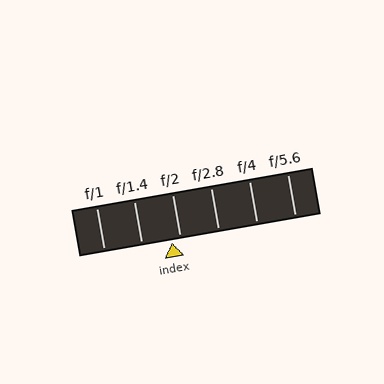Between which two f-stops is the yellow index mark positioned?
The index mark is between f/1.4 and f/2.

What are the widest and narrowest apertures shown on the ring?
The widest aperture shown is f/1 and the narrowest is f/5.6.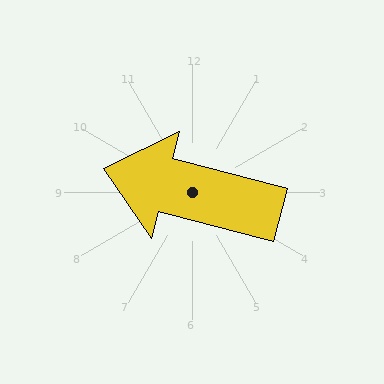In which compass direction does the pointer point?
West.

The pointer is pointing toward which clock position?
Roughly 9 o'clock.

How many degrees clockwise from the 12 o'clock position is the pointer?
Approximately 285 degrees.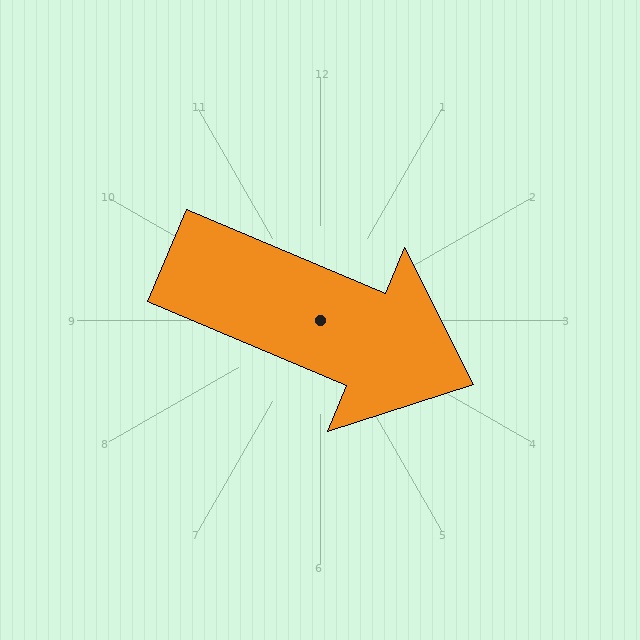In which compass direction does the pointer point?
Southeast.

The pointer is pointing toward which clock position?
Roughly 4 o'clock.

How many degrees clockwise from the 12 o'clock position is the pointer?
Approximately 113 degrees.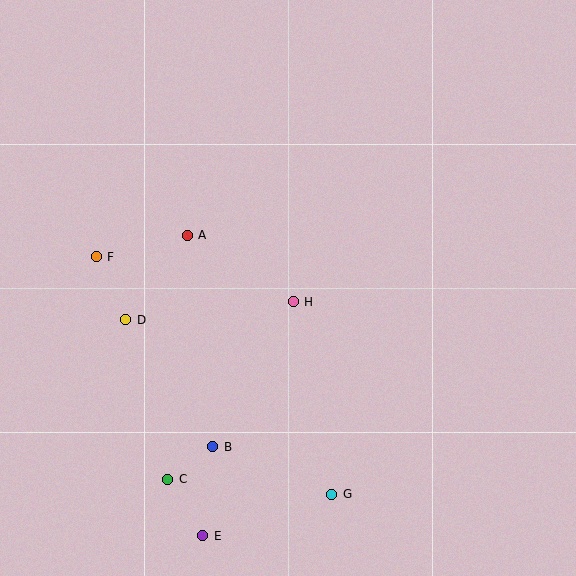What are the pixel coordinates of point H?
Point H is at (293, 302).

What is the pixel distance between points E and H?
The distance between E and H is 251 pixels.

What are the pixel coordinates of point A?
Point A is at (187, 236).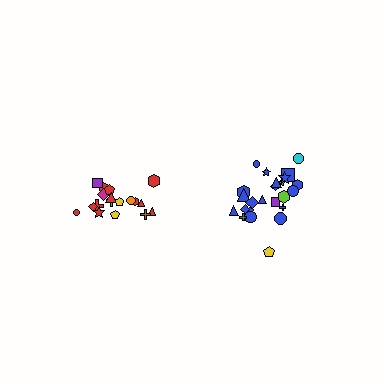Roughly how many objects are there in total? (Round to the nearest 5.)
Roughly 45 objects in total.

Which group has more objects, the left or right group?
The right group.